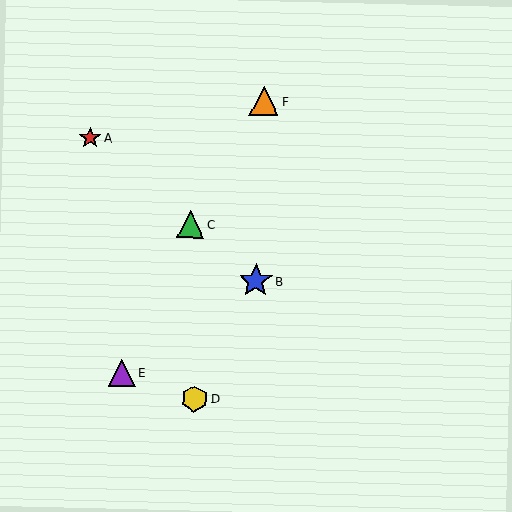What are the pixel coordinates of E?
Object E is at (122, 373).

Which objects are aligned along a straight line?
Objects A, B, C are aligned along a straight line.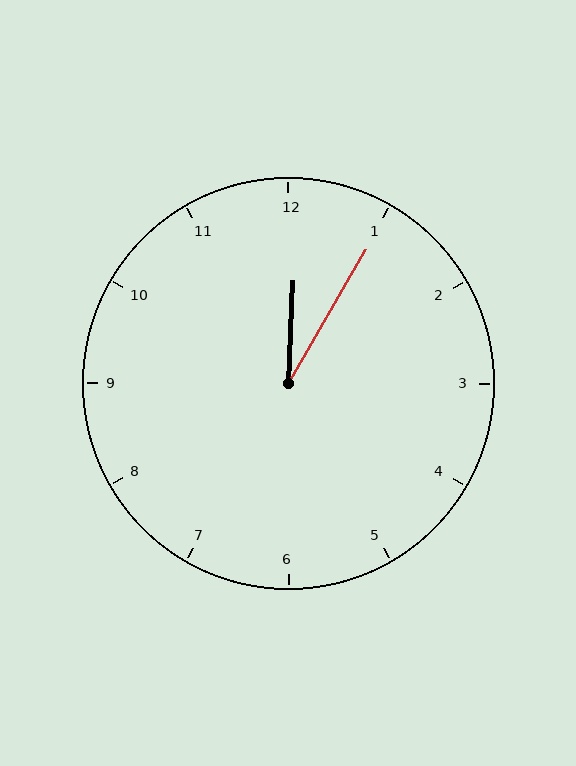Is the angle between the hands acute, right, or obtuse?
It is acute.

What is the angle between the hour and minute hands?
Approximately 28 degrees.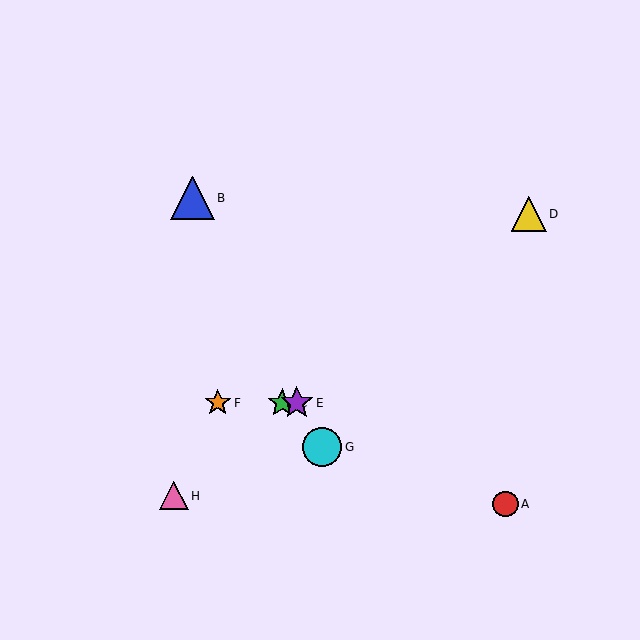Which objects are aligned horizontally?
Objects C, E, F are aligned horizontally.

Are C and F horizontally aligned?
Yes, both are at y≈403.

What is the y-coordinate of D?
Object D is at y≈214.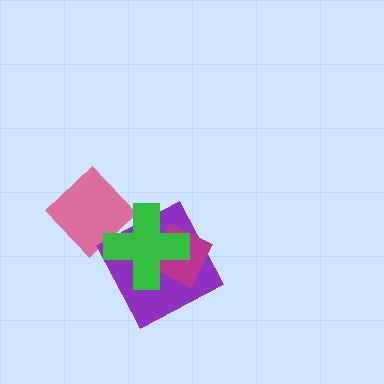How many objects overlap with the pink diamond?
1 object overlaps with the pink diamond.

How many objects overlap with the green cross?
3 objects overlap with the green cross.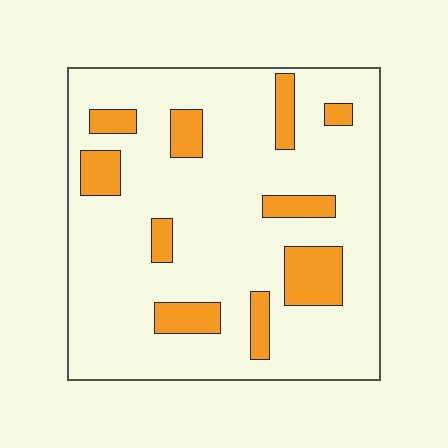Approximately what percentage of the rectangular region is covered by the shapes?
Approximately 15%.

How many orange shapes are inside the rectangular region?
10.